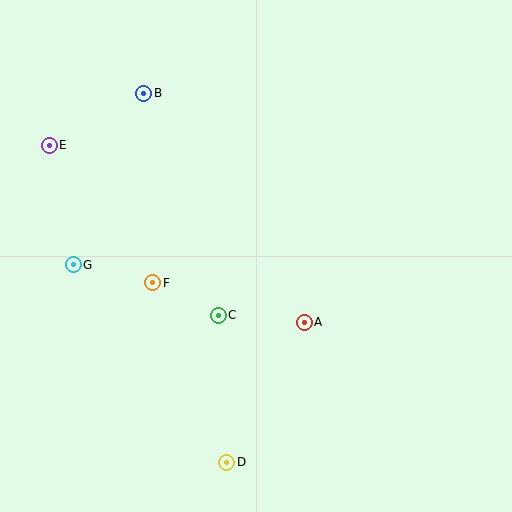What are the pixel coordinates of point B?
Point B is at (144, 93).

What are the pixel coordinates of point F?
Point F is at (153, 283).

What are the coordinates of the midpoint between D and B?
The midpoint between D and B is at (185, 278).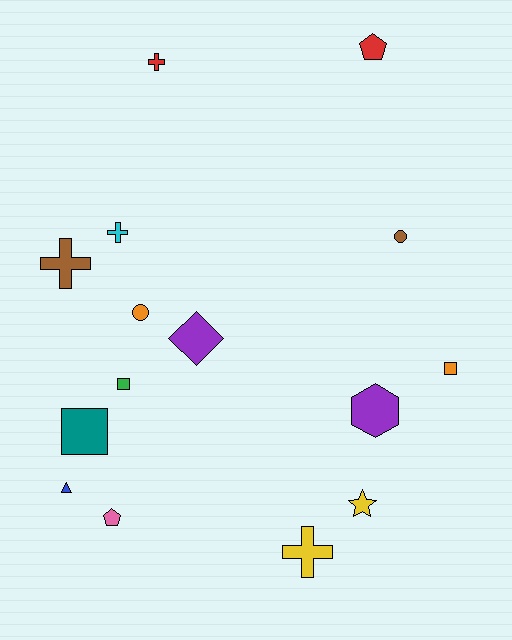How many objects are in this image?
There are 15 objects.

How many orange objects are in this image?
There are 2 orange objects.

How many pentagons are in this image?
There are 2 pentagons.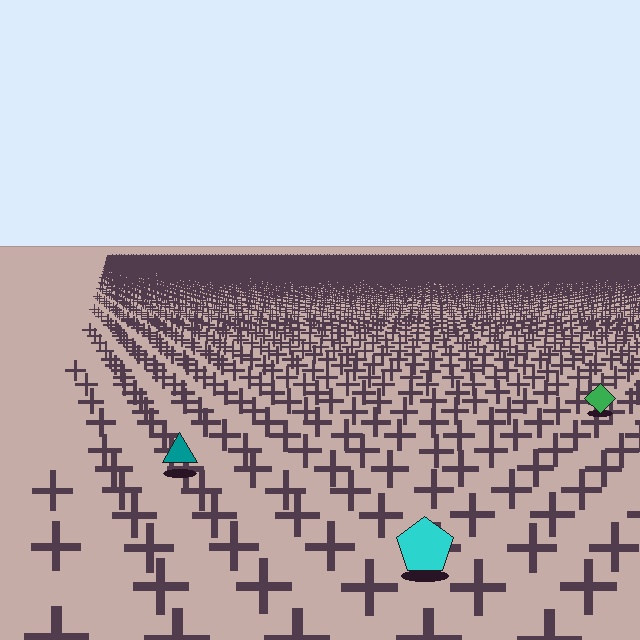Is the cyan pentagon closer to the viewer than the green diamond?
Yes. The cyan pentagon is closer — you can tell from the texture gradient: the ground texture is coarser near it.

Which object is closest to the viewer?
The cyan pentagon is closest. The texture marks near it are larger and more spread out.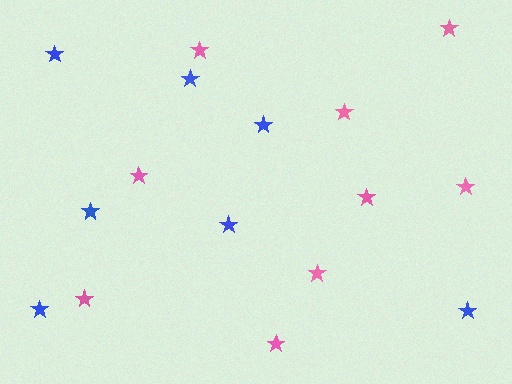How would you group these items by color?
There are 2 groups: one group of blue stars (7) and one group of pink stars (9).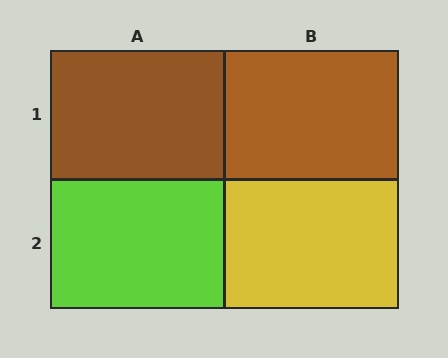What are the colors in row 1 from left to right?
Brown, brown.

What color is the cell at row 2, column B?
Yellow.